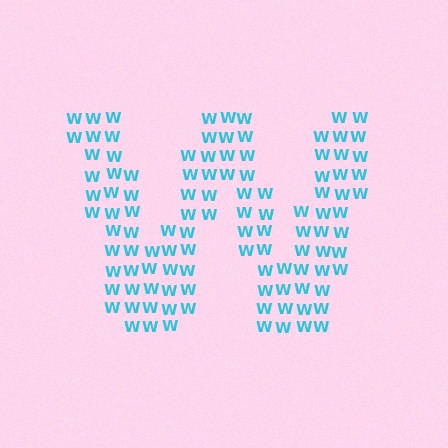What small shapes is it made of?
It is made of small letter W's.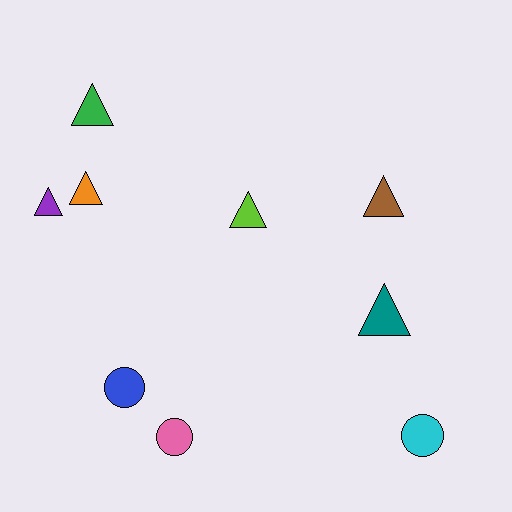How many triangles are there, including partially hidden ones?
There are 6 triangles.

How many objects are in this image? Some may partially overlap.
There are 9 objects.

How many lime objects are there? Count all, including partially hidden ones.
There is 1 lime object.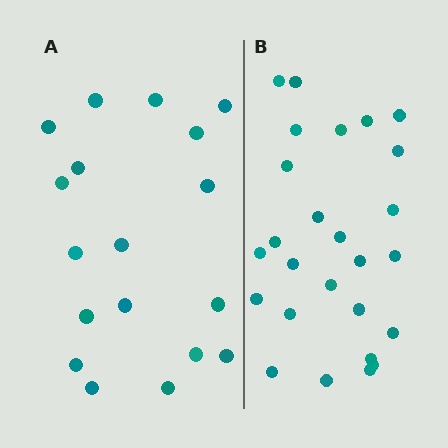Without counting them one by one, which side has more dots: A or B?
Region B (the right region) has more dots.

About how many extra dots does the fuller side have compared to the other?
Region B has roughly 8 or so more dots than region A.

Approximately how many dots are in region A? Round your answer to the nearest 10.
About 20 dots. (The exact count is 18, which rounds to 20.)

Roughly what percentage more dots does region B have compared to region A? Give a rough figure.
About 45% more.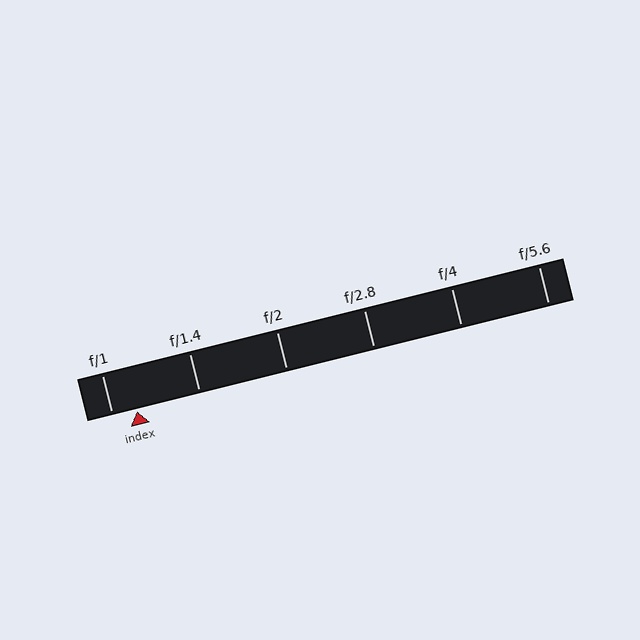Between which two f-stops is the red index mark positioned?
The index mark is between f/1 and f/1.4.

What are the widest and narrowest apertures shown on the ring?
The widest aperture shown is f/1 and the narrowest is f/5.6.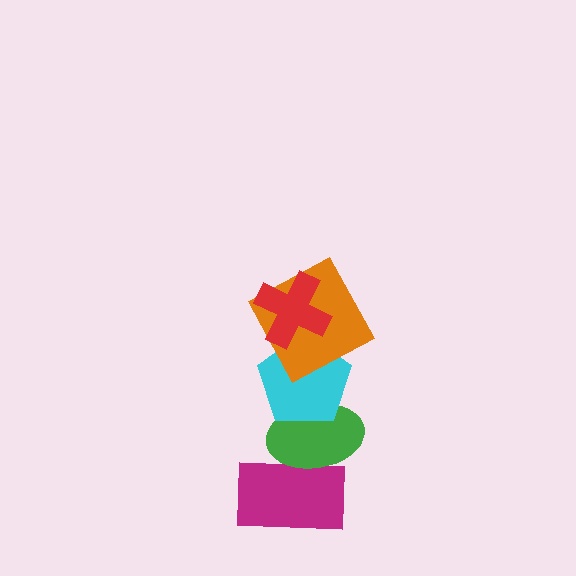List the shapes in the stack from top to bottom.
From top to bottom: the red cross, the orange square, the cyan pentagon, the green ellipse, the magenta rectangle.